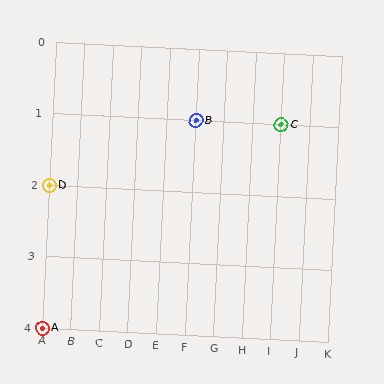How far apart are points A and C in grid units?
Points A and C are 8 columns and 3 rows apart (about 8.5 grid units diagonally).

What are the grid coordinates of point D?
Point D is at grid coordinates (A, 2).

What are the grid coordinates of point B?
Point B is at grid coordinates (F, 1).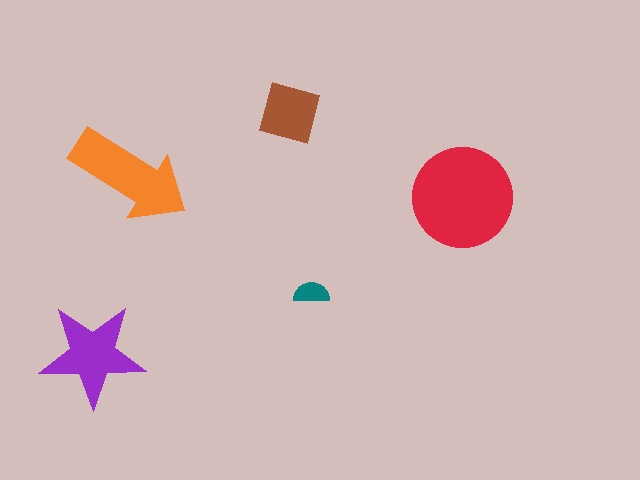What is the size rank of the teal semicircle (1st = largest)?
5th.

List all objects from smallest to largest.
The teal semicircle, the brown square, the purple star, the orange arrow, the red circle.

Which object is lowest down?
The purple star is bottommost.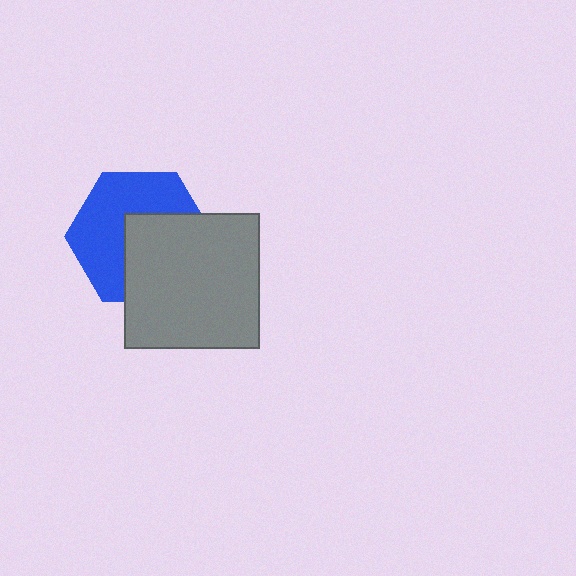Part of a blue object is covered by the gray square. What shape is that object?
It is a hexagon.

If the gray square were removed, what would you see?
You would see the complete blue hexagon.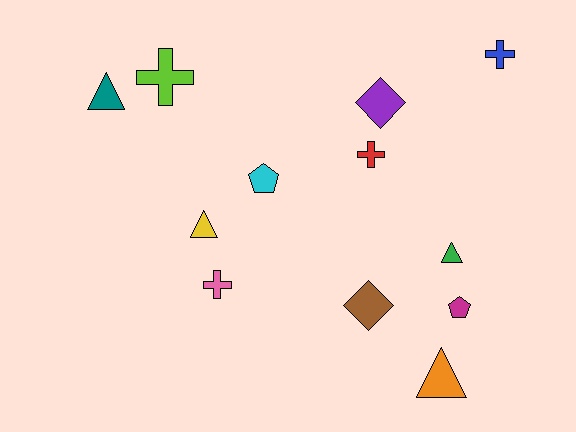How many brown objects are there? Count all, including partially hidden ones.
There is 1 brown object.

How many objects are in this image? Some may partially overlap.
There are 12 objects.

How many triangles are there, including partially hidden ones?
There are 4 triangles.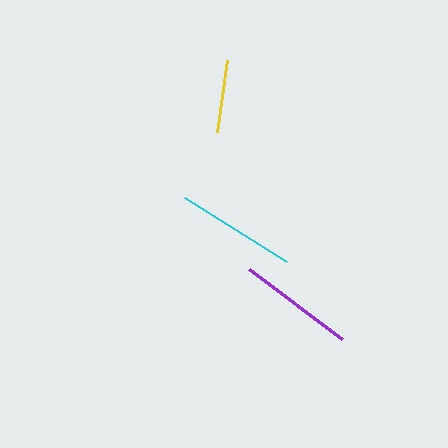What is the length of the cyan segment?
The cyan segment is approximately 121 pixels long.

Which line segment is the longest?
The cyan line is the longest at approximately 121 pixels.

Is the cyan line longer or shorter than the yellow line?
The cyan line is longer than the yellow line.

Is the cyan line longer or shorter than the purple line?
The cyan line is longer than the purple line.